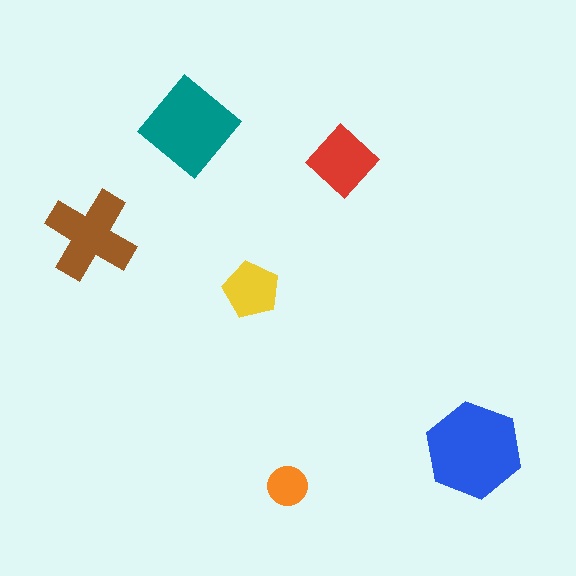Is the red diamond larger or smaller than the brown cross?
Smaller.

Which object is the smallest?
The orange circle.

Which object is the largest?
The blue hexagon.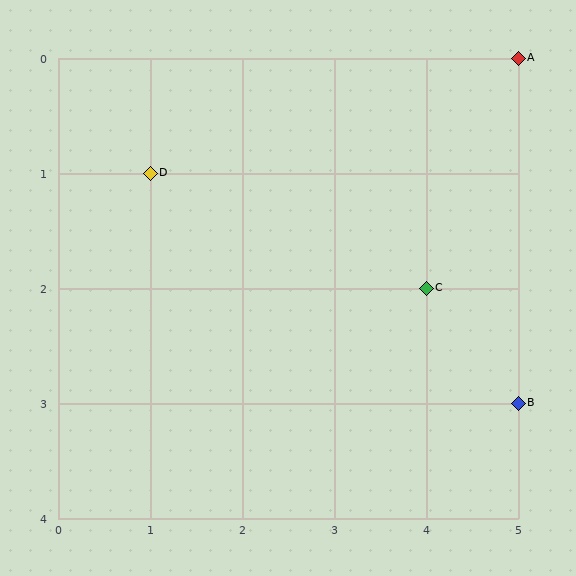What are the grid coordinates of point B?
Point B is at grid coordinates (5, 3).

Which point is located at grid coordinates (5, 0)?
Point A is at (5, 0).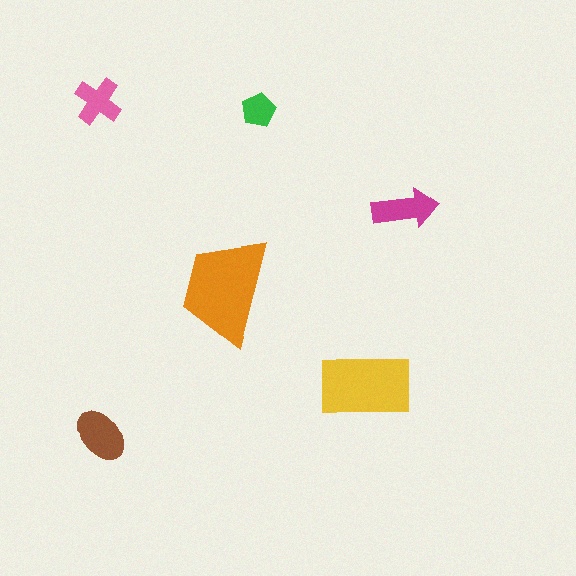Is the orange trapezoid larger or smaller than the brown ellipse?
Larger.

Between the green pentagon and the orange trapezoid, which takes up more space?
The orange trapezoid.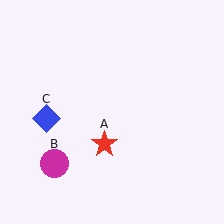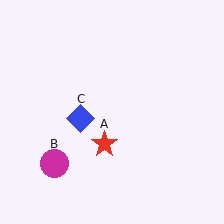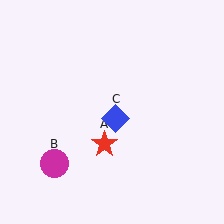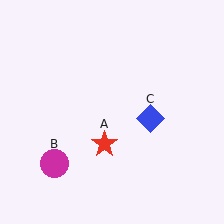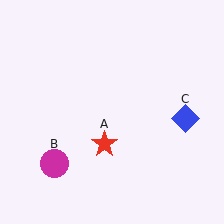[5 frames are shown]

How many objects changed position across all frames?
1 object changed position: blue diamond (object C).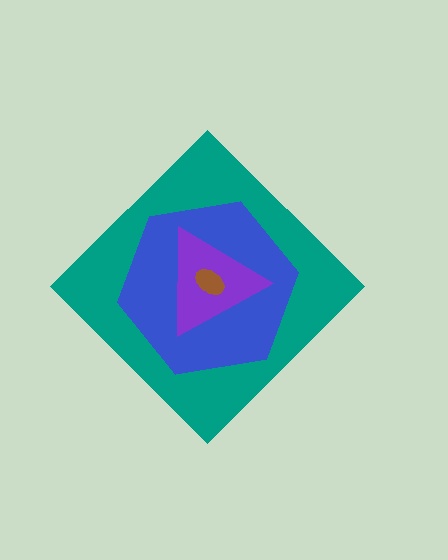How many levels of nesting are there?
4.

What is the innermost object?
The brown ellipse.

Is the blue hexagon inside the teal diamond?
Yes.